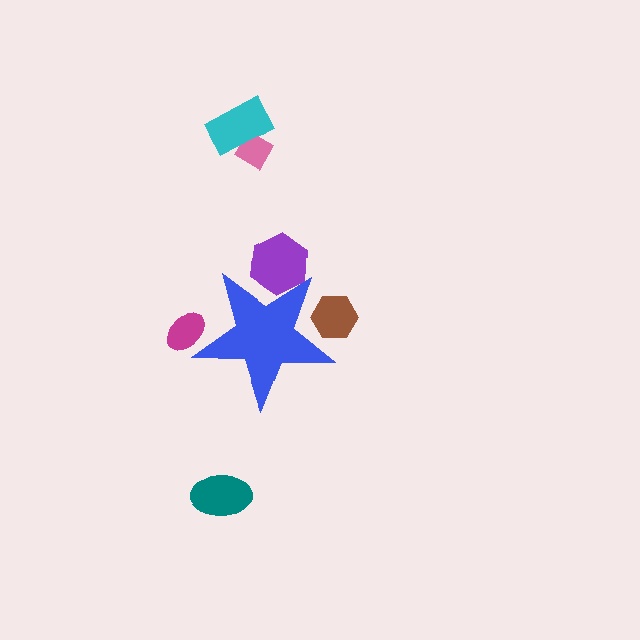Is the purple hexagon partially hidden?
Yes, the purple hexagon is partially hidden behind the blue star.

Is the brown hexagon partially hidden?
Yes, the brown hexagon is partially hidden behind the blue star.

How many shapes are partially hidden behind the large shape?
3 shapes are partially hidden.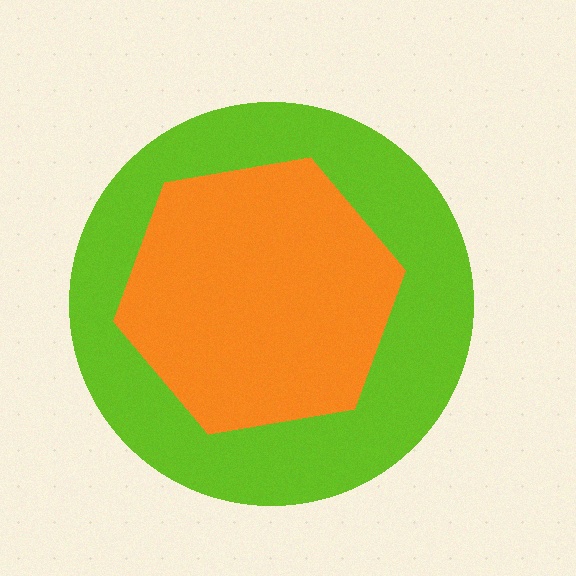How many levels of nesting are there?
2.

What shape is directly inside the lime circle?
The orange hexagon.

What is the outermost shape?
The lime circle.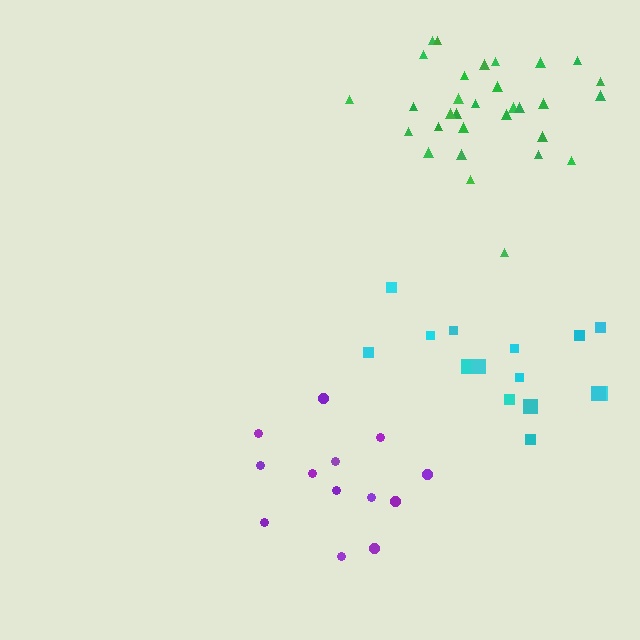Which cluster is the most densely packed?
Green.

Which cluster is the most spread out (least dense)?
Cyan.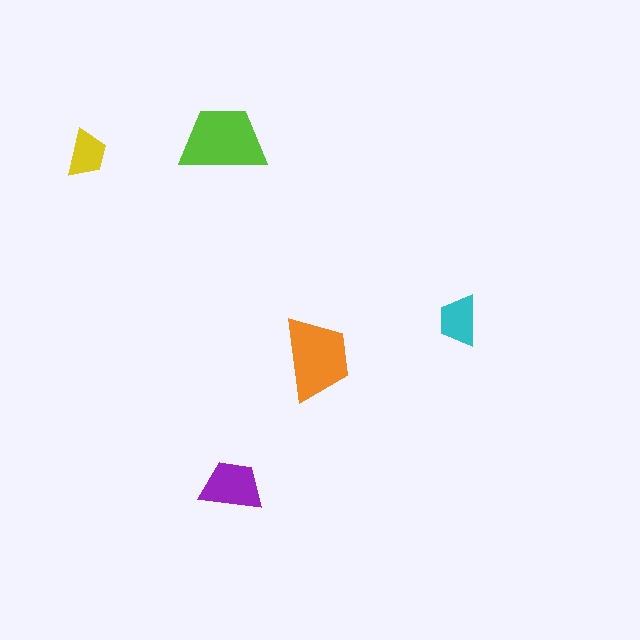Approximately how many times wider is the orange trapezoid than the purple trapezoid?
About 1.5 times wider.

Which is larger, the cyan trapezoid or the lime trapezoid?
The lime one.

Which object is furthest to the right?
The cyan trapezoid is rightmost.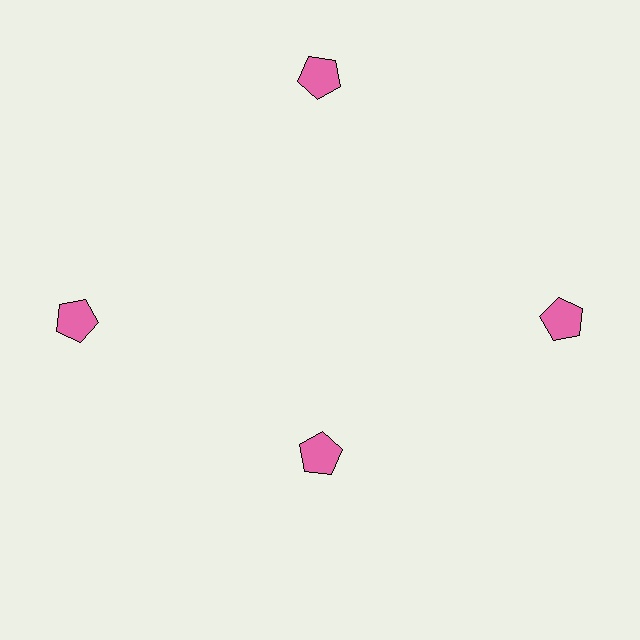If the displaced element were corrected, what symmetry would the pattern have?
It would have 4-fold rotational symmetry — the pattern would map onto itself every 90 degrees.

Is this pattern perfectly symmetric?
No. The 4 pink pentagons are arranged in a ring, but one element near the 6 o'clock position is pulled inward toward the center, breaking the 4-fold rotational symmetry.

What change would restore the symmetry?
The symmetry would be restored by moving it outward, back onto the ring so that all 4 pentagons sit at equal angles and equal distance from the center.